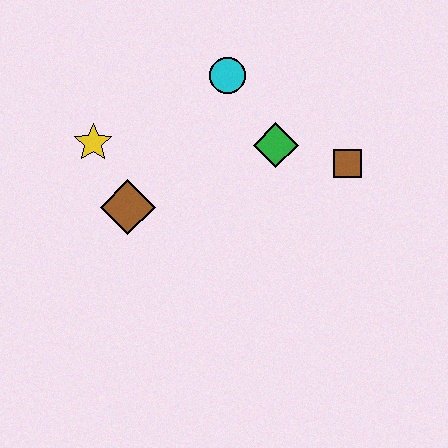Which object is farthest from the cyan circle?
The brown diamond is farthest from the cyan circle.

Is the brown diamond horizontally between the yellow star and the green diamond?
Yes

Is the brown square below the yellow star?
Yes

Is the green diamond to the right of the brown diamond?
Yes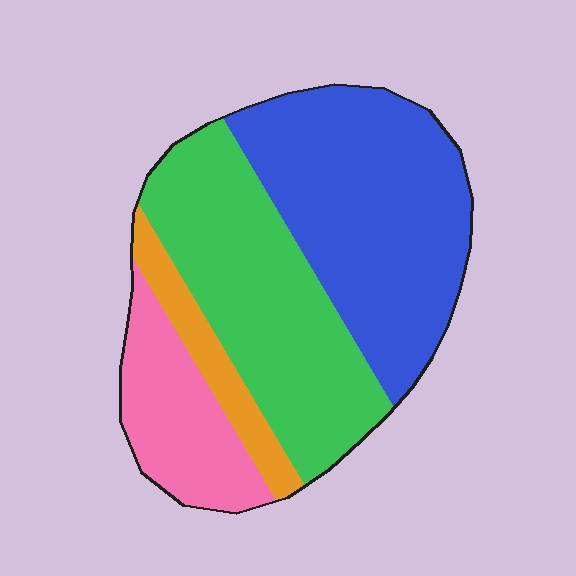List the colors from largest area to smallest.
From largest to smallest: blue, green, pink, orange.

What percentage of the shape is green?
Green covers roughly 35% of the shape.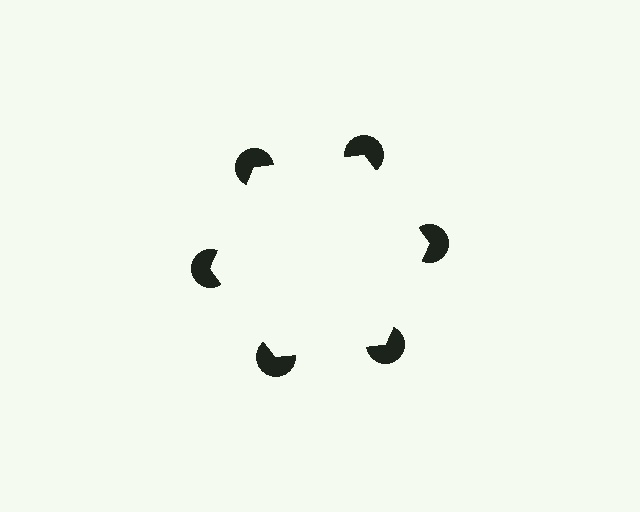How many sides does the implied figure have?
6 sides.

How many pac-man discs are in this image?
There are 6 — one at each vertex of the illusory hexagon.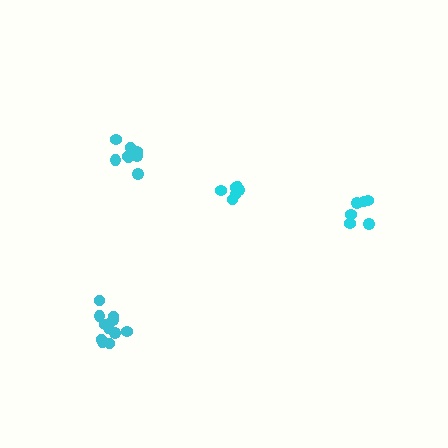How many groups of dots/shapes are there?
There are 4 groups.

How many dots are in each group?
Group 1: 6 dots, Group 2: 9 dots, Group 3: 11 dots, Group 4: 6 dots (32 total).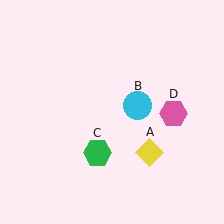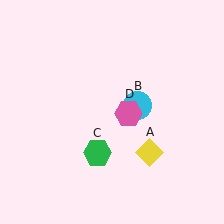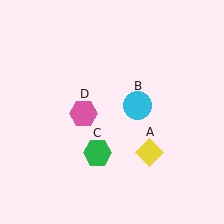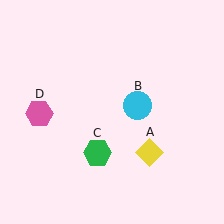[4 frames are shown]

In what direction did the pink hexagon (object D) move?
The pink hexagon (object D) moved left.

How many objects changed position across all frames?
1 object changed position: pink hexagon (object D).